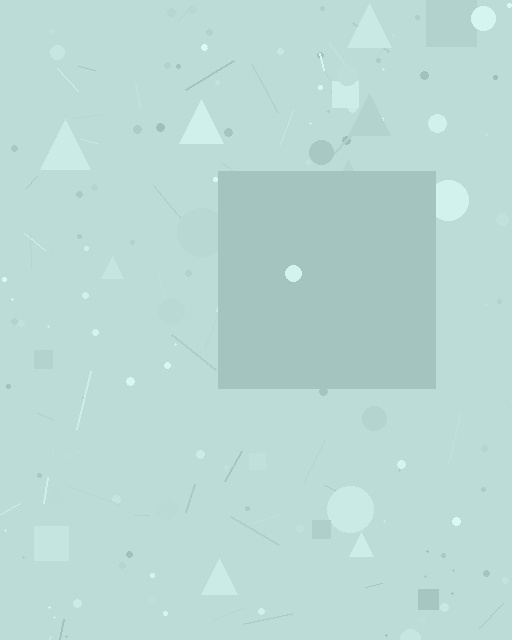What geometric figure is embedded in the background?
A square is embedded in the background.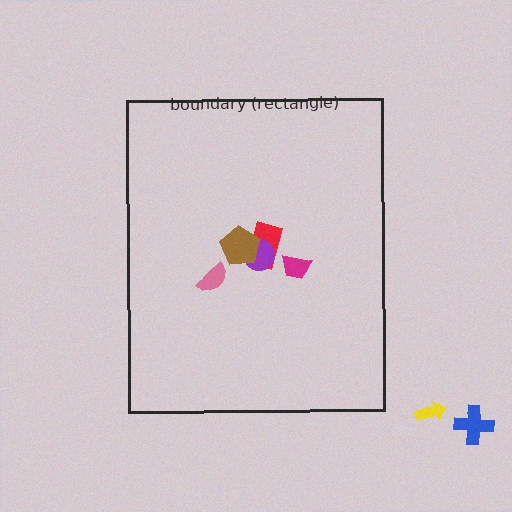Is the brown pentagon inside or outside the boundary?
Inside.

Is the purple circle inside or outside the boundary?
Inside.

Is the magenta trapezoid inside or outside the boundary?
Inside.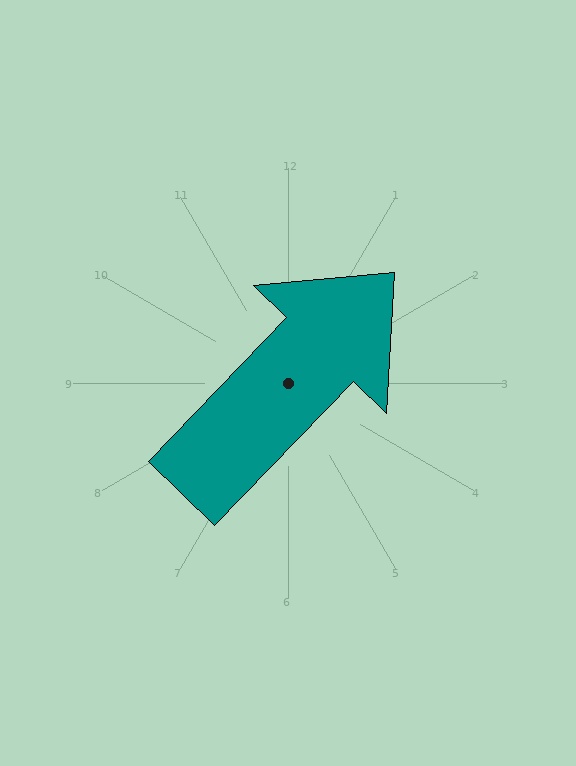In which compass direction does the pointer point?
Northeast.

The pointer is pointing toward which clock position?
Roughly 1 o'clock.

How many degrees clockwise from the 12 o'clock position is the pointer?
Approximately 44 degrees.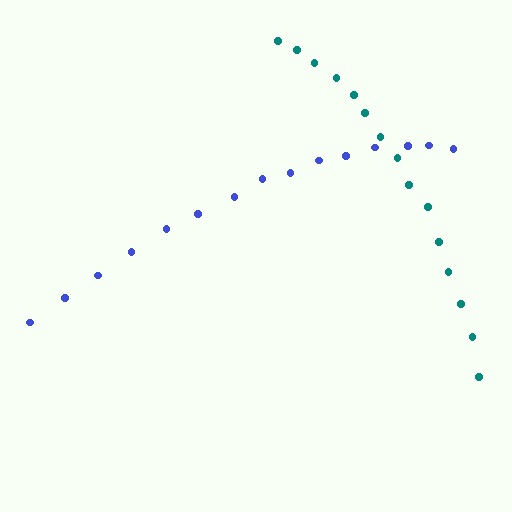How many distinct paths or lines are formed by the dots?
There are 2 distinct paths.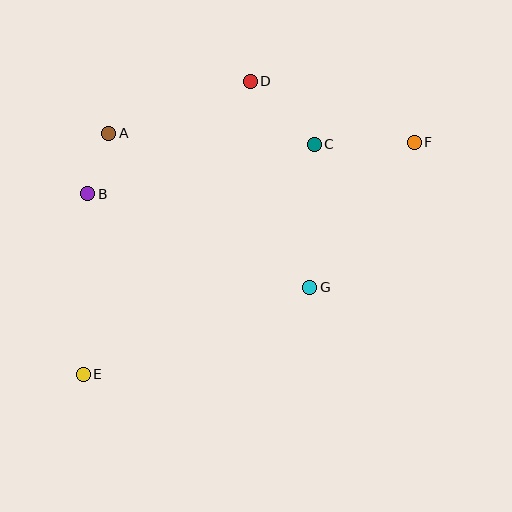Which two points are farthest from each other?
Points E and F are farthest from each other.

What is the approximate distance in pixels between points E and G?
The distance between E and G is approximately 243 pixels.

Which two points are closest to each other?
Points A and B are closest to each other.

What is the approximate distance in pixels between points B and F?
The distance between B and F is approximately 331 pixels.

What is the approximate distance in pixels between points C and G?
The distance between C and G is approximately 143 pixels.